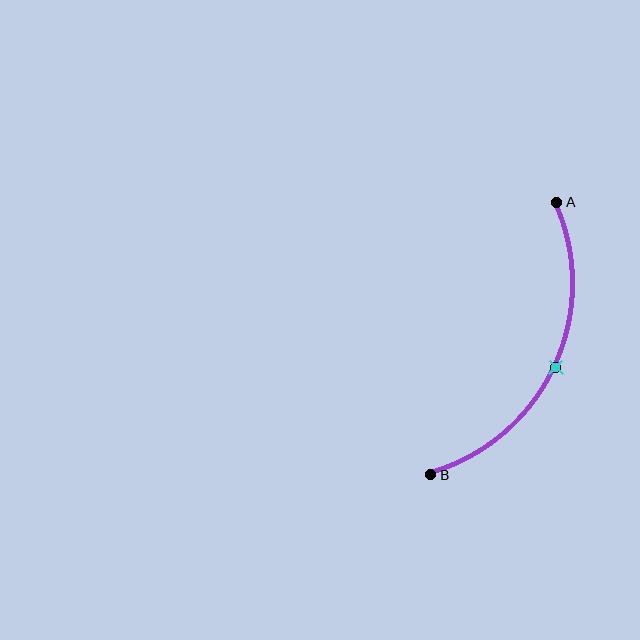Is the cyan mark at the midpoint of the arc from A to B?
Yes. The cyan mark lies on the arc at equal arc-length from both A and B — it is the arc midpoint.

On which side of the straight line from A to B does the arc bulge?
The arc bulges to the right of the straight line connecting A and B.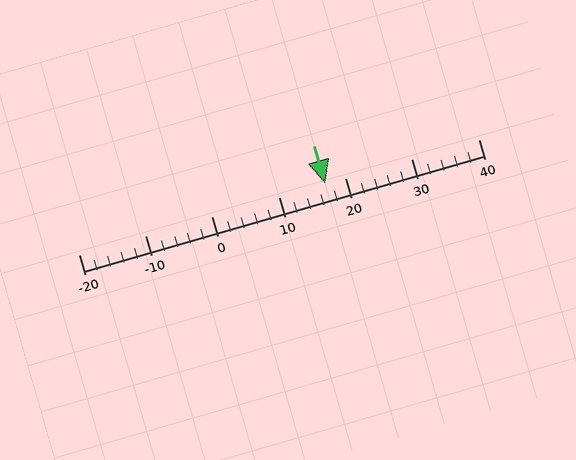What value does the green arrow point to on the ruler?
The green arrow points to approximately 17.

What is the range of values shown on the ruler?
The ruler shows values from -20 to 40.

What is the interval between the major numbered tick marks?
The major tick marks are spaced 10 units apart.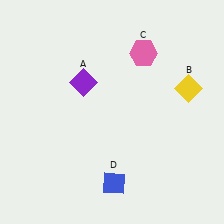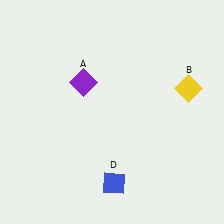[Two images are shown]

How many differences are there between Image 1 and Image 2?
There is 1 difference between the two images.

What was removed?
The pink hexagon (C) was removed in Image 2.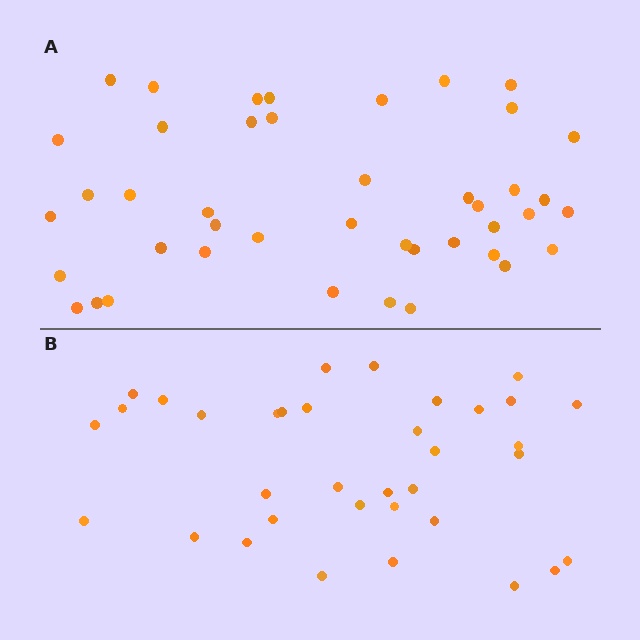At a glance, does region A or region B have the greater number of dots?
Region A (the top region) has more dots.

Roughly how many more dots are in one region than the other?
Region A has roughly 8 or so more dots than region B.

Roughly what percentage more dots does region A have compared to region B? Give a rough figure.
About 25% more.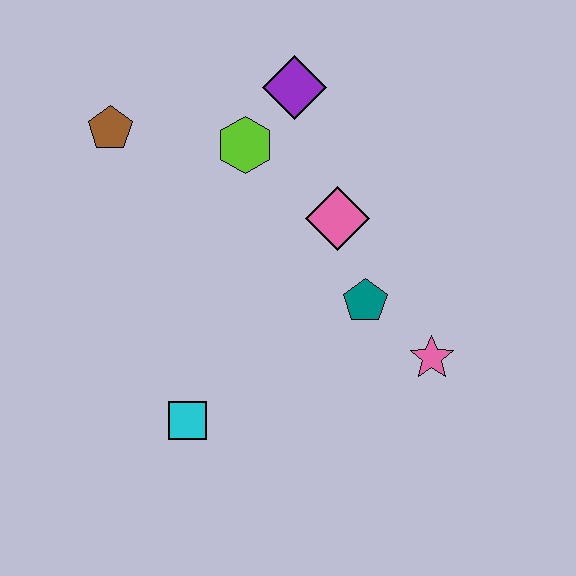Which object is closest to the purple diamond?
The lime hexagon is closest to the purple diamond.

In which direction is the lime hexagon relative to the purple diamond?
The lime hexagon is below the purple diamond.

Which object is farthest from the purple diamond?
The cyan square is farthest from the purple diamond.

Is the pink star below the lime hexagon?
Yes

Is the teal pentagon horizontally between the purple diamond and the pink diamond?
No